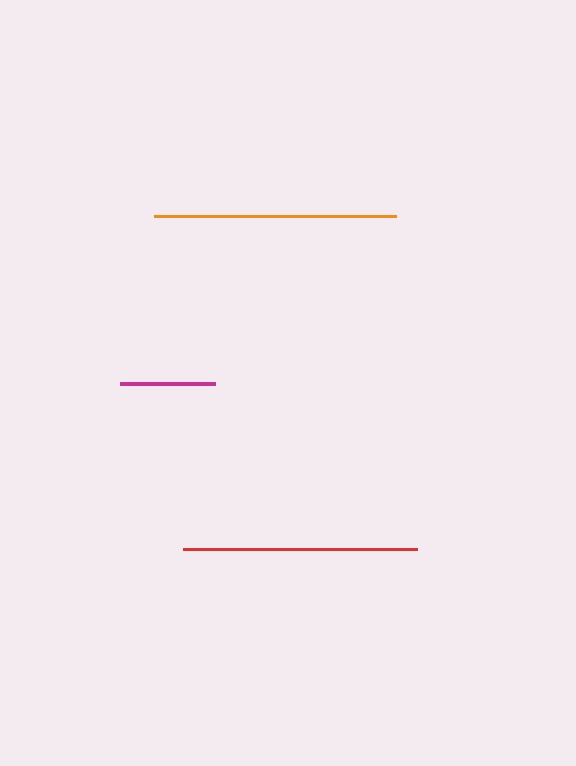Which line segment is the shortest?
The magenta line is the shortest at approximately 95 pixels.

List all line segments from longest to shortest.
From longest to shortest: orange, red, magenta.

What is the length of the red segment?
The red segment is approximately 234 pixels long.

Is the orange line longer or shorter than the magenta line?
The orange line is longer than the magenta line.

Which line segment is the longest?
The orange line is the longest at approximately 242 pixels.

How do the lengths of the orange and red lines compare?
The orange and red lines are approximately the same length.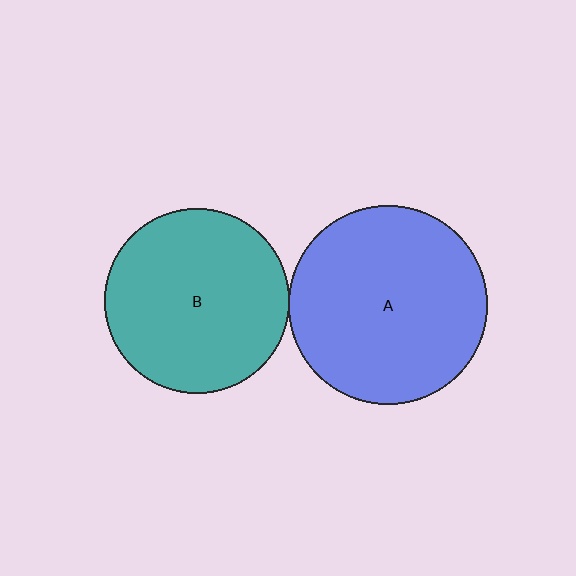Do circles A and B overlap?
Yes.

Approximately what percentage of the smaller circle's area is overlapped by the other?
Approximately 5%.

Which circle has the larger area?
Circle A (blue).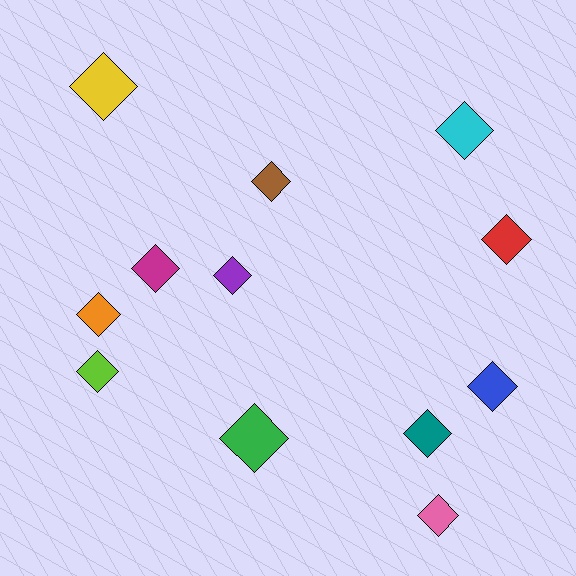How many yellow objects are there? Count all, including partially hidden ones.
There is 1 yellow object.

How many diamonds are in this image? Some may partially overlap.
There are 12 diamonds.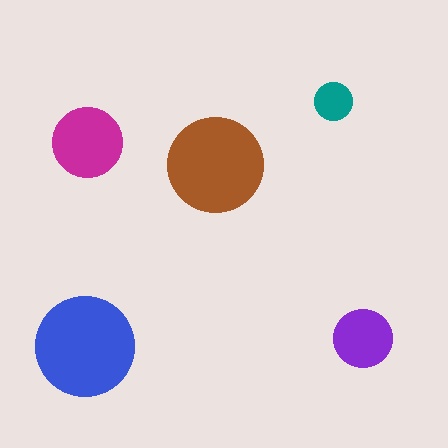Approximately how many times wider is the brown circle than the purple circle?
About 1.5 times wider.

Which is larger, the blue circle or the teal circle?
The blue one.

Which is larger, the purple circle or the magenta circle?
The magenta one.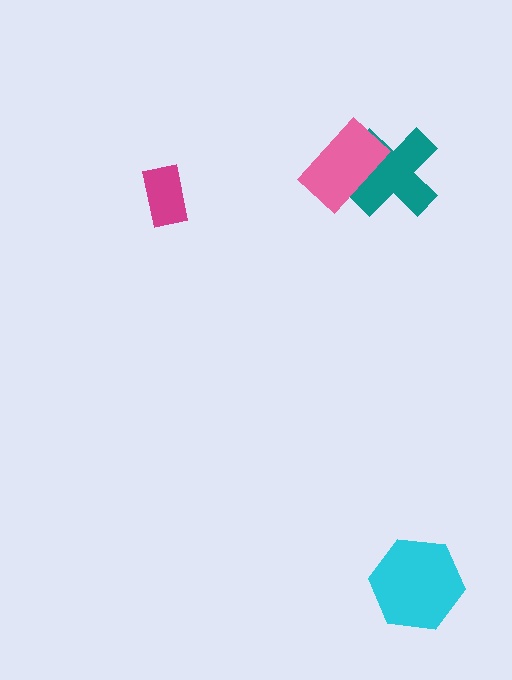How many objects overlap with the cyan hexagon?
0 objects overlap with the cyan hexagon.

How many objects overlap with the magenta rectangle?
0 objects overlap with the magenta rectangle.